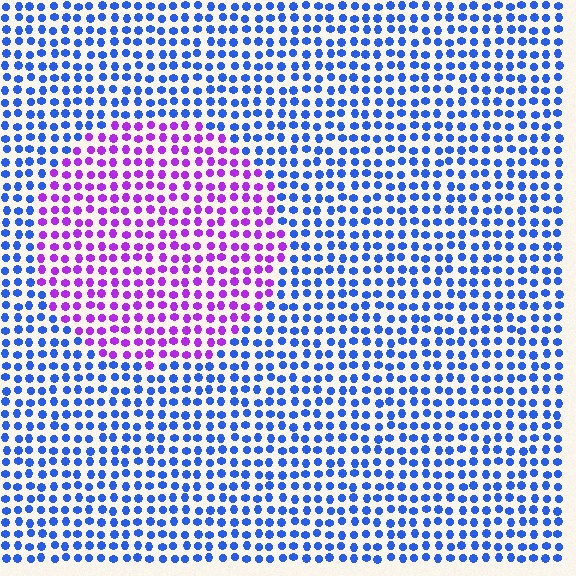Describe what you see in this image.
The image is filled with small blue elements in a uniform arrangement. A circle-shaped region is visible where the elements are tinted to a slightly different hue, forming a subtle color boundary.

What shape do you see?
I see a circle.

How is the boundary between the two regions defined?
The boundary is defined purely by a slight shift in hue (about 61 degrees). Spacing, size, and orientation are identical on both sides.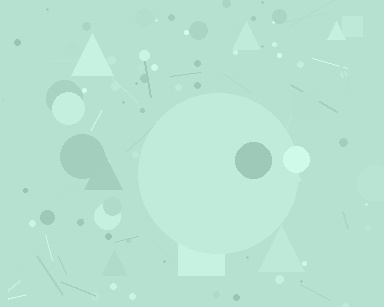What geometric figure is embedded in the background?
A circle is embedded in the background.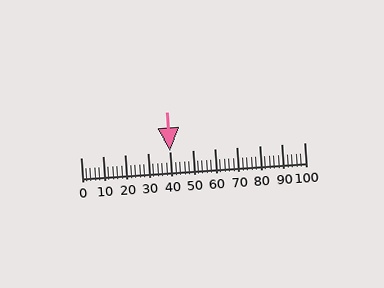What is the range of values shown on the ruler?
The ruler shows values from 0 to 100.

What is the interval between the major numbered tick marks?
The major tick marks are spaced 10 units apart.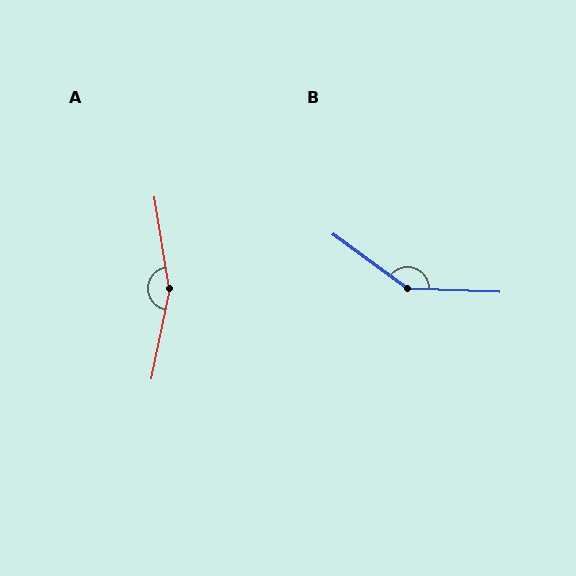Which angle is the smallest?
B, at approximately 146 degrees.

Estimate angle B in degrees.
Approximately 146 degrees.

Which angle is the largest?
A, at approximately 160 degrees.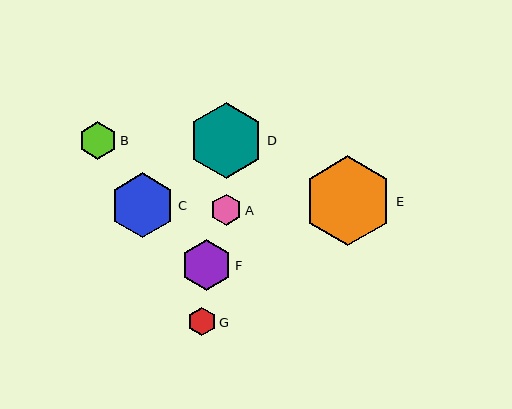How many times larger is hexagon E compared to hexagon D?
Hexagon E is approximately 1.2 times the size of hexagon D.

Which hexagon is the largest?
Hexagon E is the largest with a size of approximately 90 pixels.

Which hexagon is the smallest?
Hexagon G is the smallest with a size of approximately 28 pixels.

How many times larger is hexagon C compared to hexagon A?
Hexagon C is approximately 2.1 times the size of hexagon A.